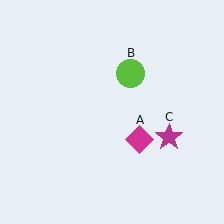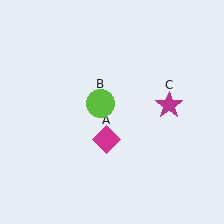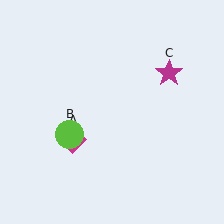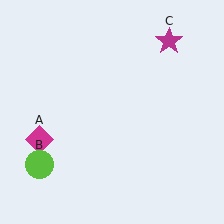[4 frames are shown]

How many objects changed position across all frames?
3 objects changed position: magenta diamond (object A), lime circle (object B), magenta star (object C).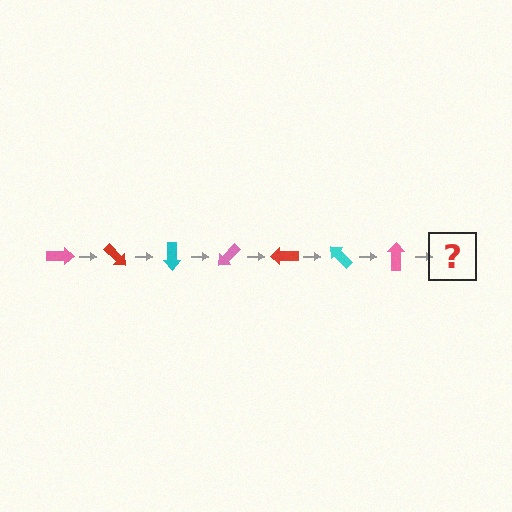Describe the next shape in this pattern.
It should be a red arrow, rotated 315 degrees from the start.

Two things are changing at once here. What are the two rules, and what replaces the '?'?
The two rules are that it rotates 45 degrees each step and the color cycles through pink, red, and cyan. The '?' should be a red arrow, rotated 315 degrees from the start.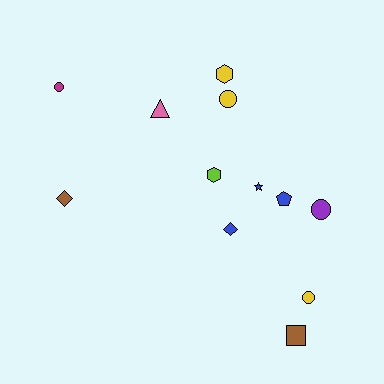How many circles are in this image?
There are 4 circles.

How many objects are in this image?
There are 12 objects.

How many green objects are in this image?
There are no green objects.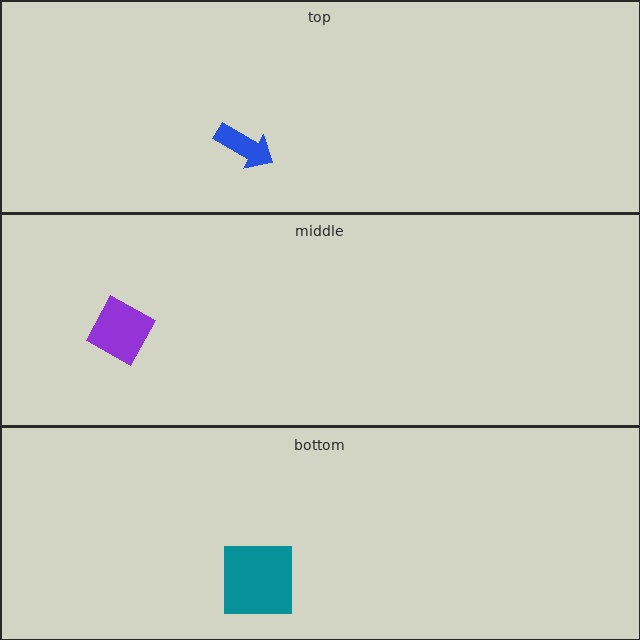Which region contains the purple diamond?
The middle region.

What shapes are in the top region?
The blue arrow.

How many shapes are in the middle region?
1.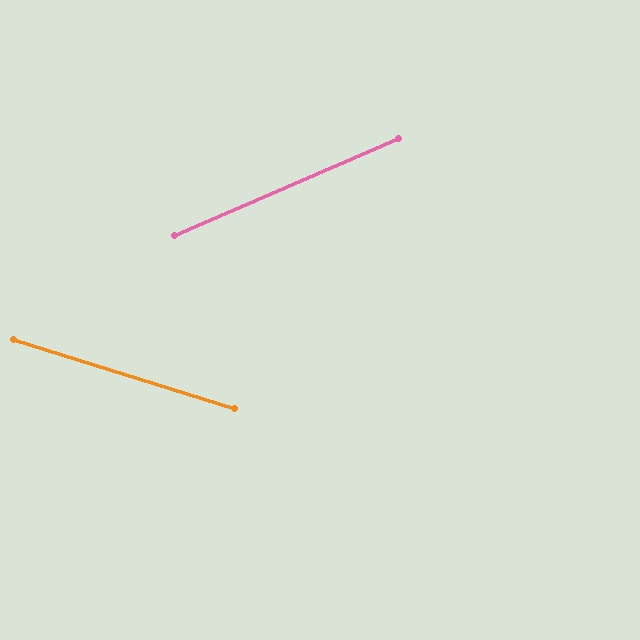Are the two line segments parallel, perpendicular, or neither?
Neither parallel nor perpendicular — they differ by about 41°.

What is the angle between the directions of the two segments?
Approximately 41 degrees.